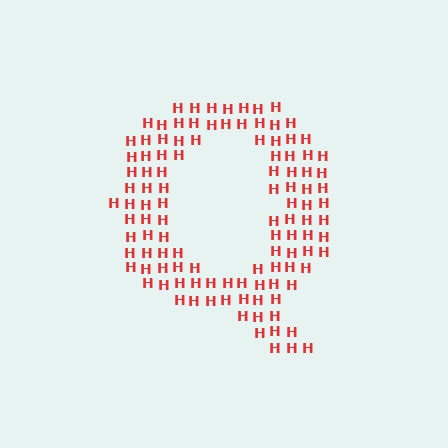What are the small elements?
The small elements are letter H's.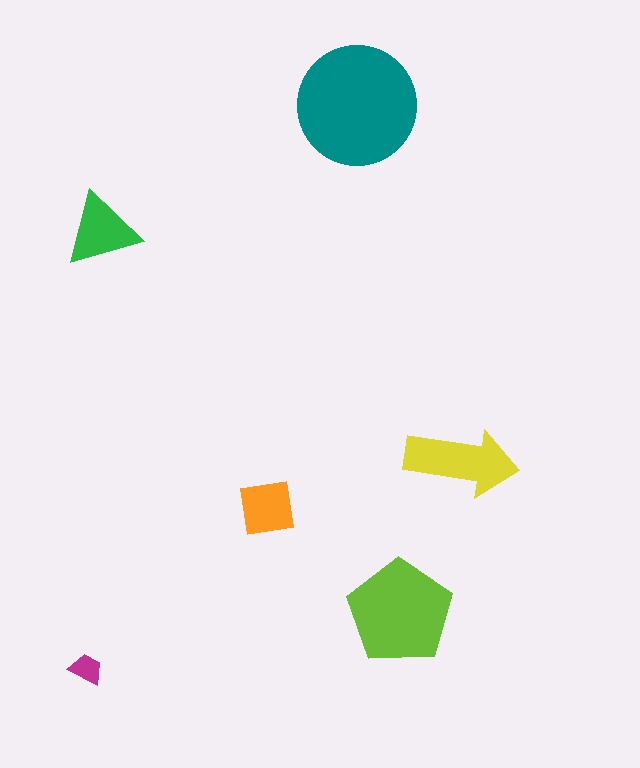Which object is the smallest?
The magenta trapezoid.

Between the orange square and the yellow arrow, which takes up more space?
The yellow arrow.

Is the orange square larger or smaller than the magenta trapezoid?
Larger.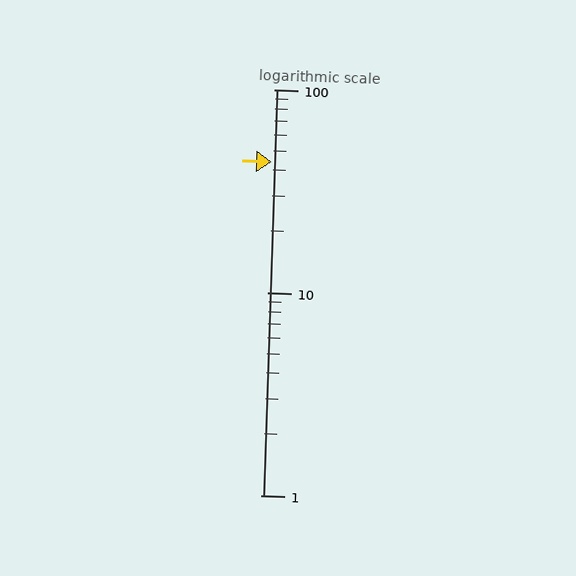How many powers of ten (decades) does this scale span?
The scale spans 2 decades, from 1 to 100.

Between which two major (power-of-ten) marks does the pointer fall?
The pointer is between 10 and 100.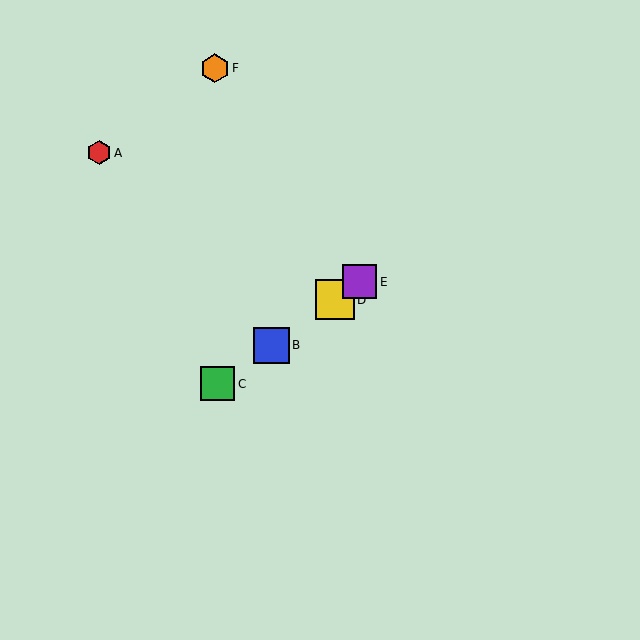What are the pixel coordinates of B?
Object B is at (271, 345).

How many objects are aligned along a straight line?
4 objects (B, C, D, E) are aligned along a straight line.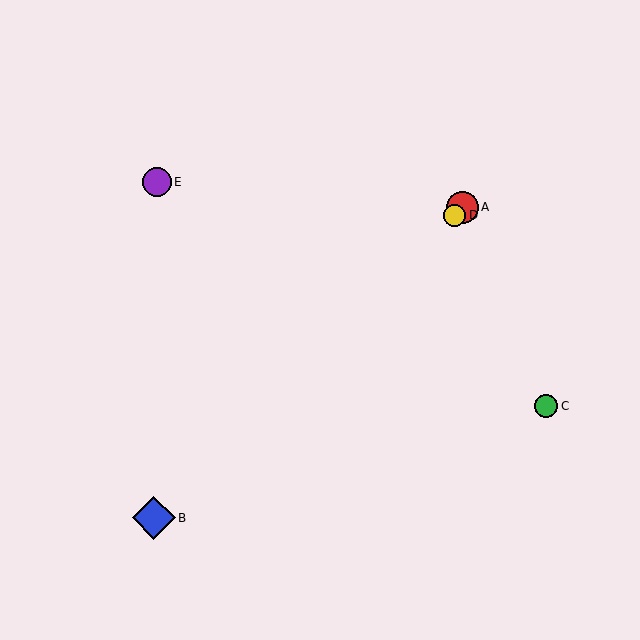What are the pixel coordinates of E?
Object E is at (157, 182).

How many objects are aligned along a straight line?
3 objects (A, B, D) are aligned along a straight line.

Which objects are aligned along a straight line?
Objects A, B, D are aligned along a straight line.